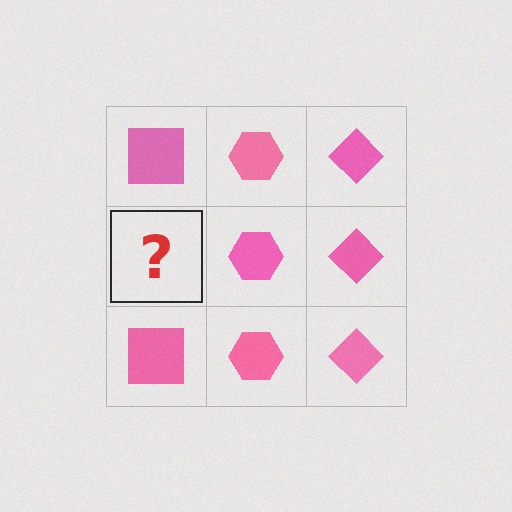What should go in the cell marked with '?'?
The missing cell should contain a pink square.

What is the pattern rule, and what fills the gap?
The rule is that each column has a consistent shape. The gap should be filled with a pink square.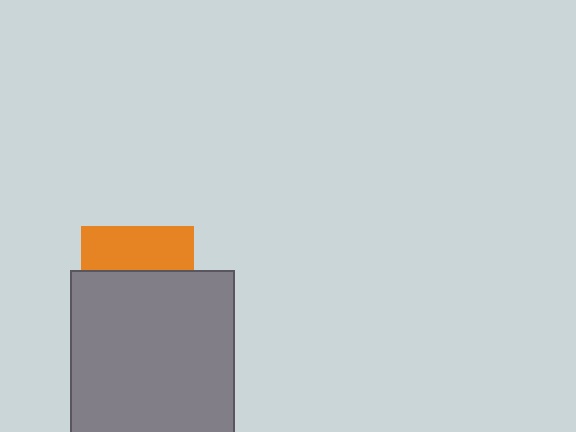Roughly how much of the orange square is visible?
A small part of it is visible (roughly 39%).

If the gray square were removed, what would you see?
You would see the complete orange square.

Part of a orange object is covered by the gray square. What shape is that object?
It is a square.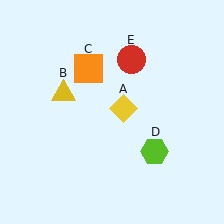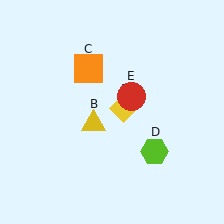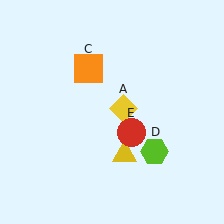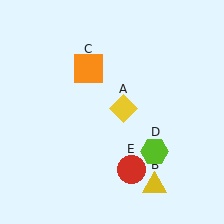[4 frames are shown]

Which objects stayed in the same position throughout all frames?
Yellow diamond (object A) and orange square (object C) and lime hexagon (object D) remained stationary.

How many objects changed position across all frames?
2 objects changed position: yellow triangle (object B), red circle (object E).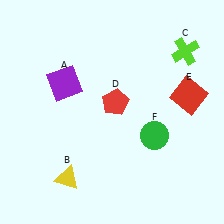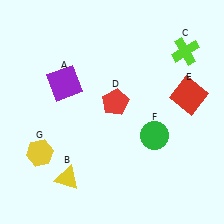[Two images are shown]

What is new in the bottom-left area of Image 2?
A yellow hexagon (G) was added in the bottom-left area of Image 2.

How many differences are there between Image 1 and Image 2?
There is 1 difference between the two images.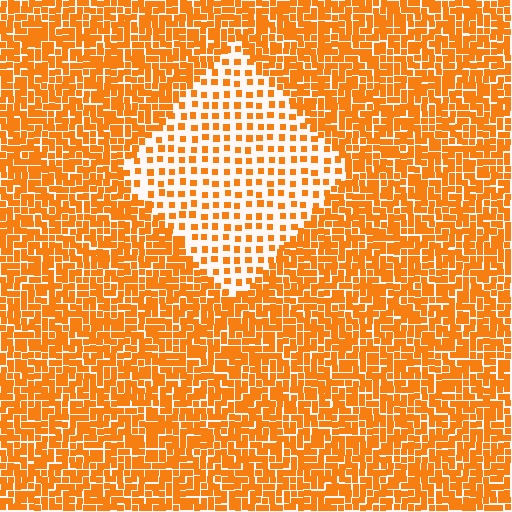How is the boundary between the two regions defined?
The boundary is defined by a change in element density (approximately 2.6x ratio). All elements are the same color, size, and shape.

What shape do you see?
I see a diamond.